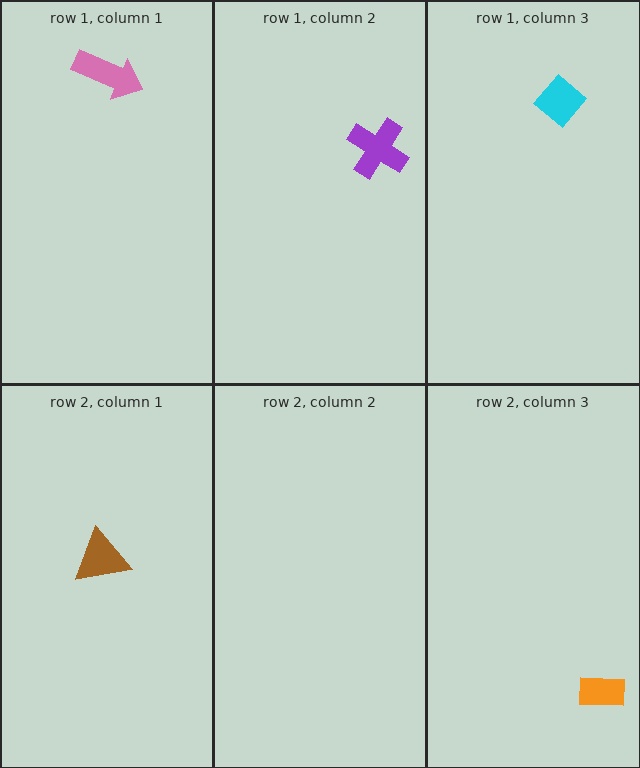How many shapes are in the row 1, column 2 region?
1.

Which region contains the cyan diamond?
The row 1, column 3 region.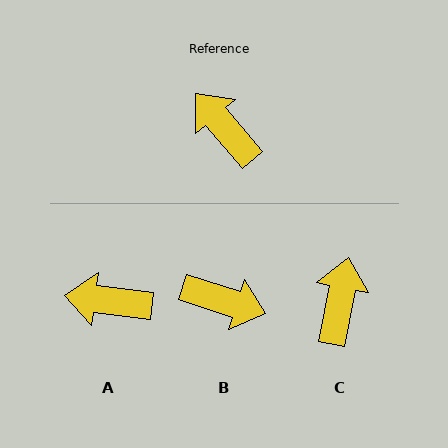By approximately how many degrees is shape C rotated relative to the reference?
Approximately 51 degrees clockwise.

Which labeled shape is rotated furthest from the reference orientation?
B, about 148 degrees away.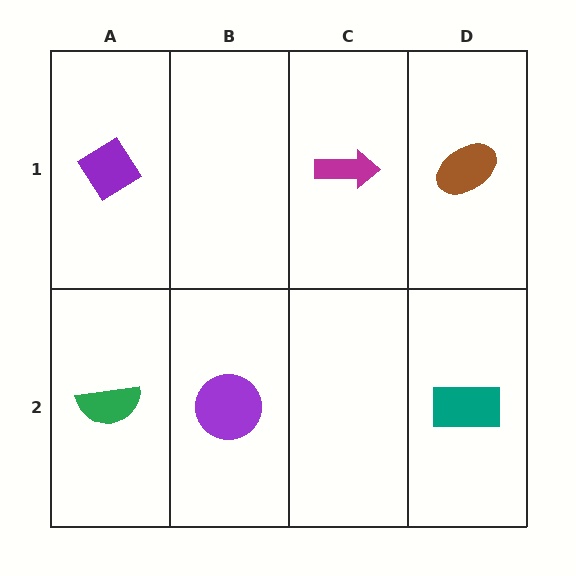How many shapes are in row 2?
3 shapes.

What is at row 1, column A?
A purple diamond.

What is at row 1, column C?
A magenta arrow.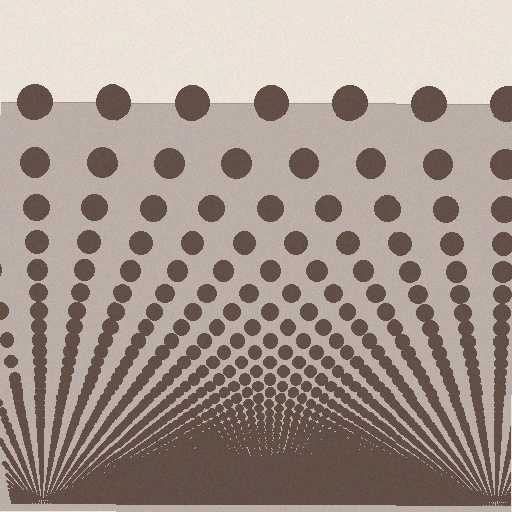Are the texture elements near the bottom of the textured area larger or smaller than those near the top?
Smaller. The gradient is inverted — elements near the bottom are smaller and denser.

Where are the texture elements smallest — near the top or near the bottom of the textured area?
Near the bottom.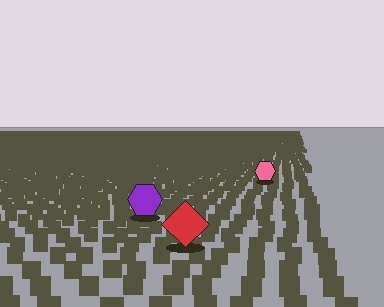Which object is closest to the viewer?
The red diamond is closest. The texture marks near it are larger and more spread out.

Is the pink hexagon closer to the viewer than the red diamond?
No. The red diamond is closer — you can tell from the texture gradient: the ground texture is coarser near it.